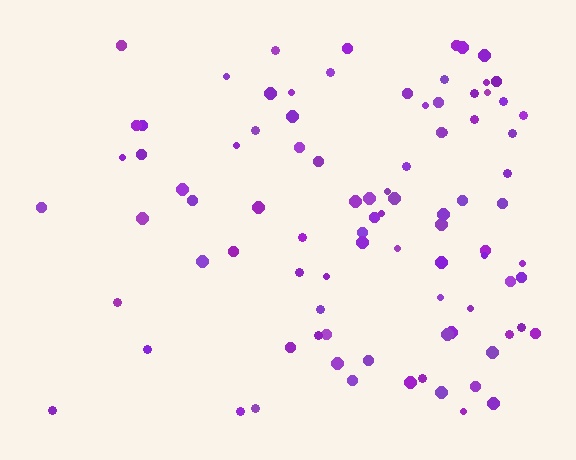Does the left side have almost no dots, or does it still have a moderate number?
Still a moderate number, just noticeably fewer than the right.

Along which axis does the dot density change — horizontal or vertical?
Horizontal.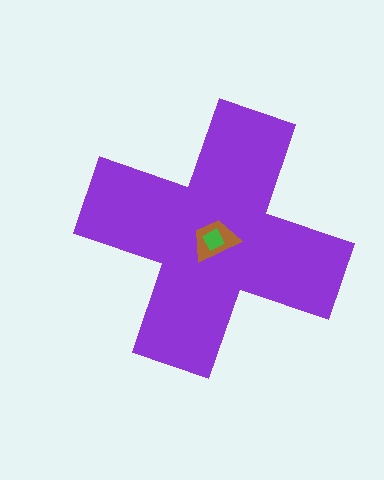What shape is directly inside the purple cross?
The brown trapezoid.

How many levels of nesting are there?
3.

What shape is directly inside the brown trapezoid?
The green diamond.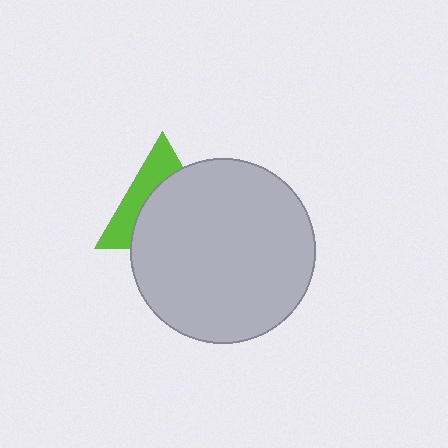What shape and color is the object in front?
The object in front is a light gray circle.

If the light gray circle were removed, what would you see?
You would see the complete lime triangle.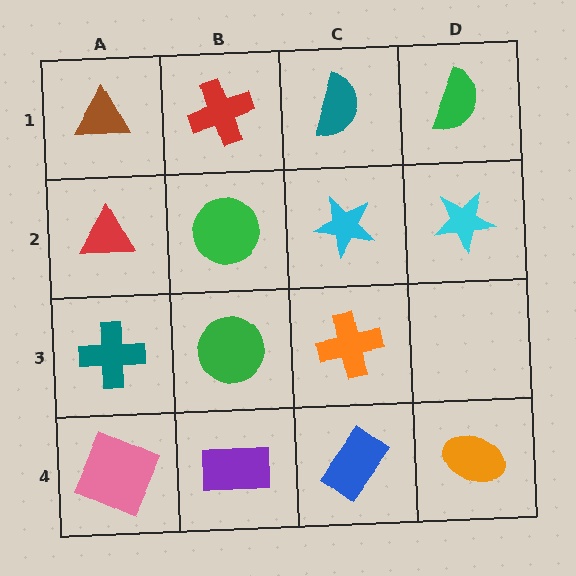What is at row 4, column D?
An orange ellipse.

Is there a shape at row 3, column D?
No, that cell is empty.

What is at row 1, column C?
A teal semicircle.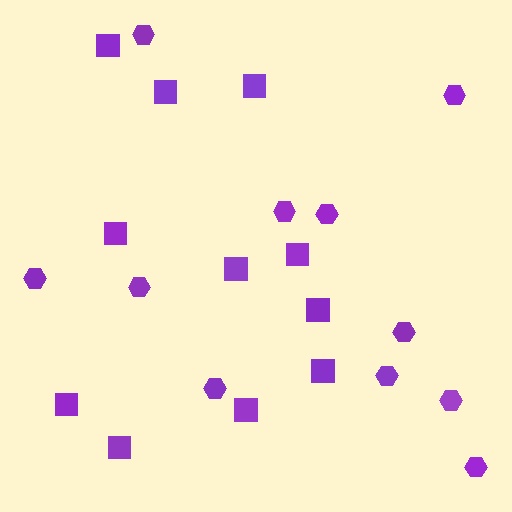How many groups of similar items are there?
There are 2 groups: one group of hexagons (11) and one group of squares (11).